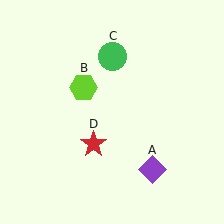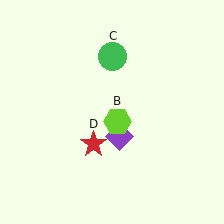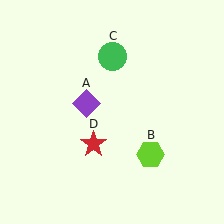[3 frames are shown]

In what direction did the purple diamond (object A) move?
The purple diamond (object A) moved up and to the left.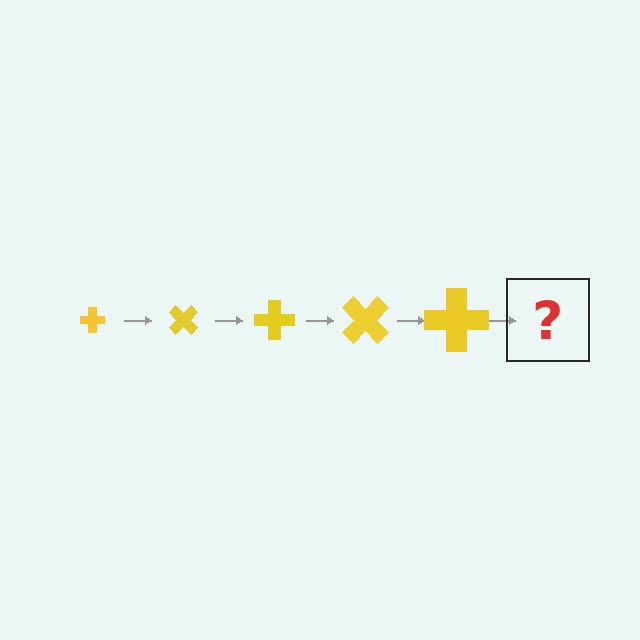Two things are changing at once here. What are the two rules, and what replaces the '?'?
The two rules are that the cross grows larger each step and it rotates 45 degrees each step. The '?' should be a cross, larger than the previous one and rotated 225 degrees from the start.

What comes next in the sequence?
The next element should be a cross, larger than the previous one and rotated 225 degrees from the start.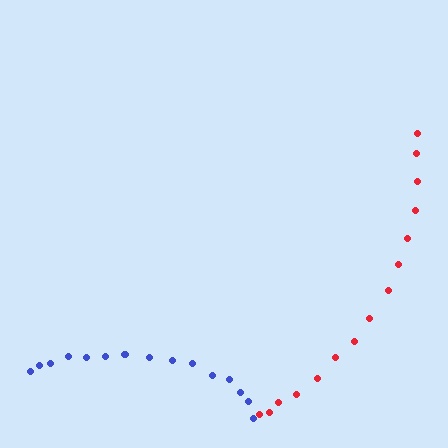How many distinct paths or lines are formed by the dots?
There are 2 distinct paths.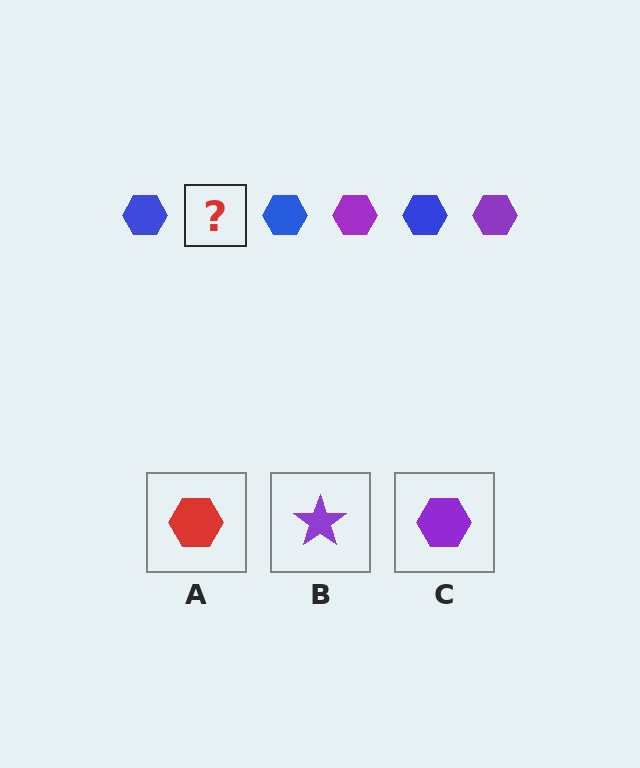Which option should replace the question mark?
Option C.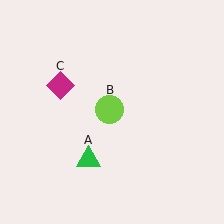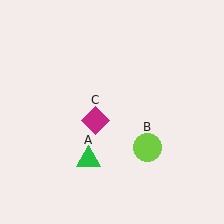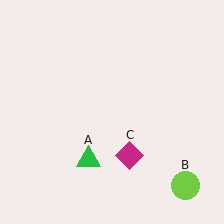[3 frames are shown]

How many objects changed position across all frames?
2 objects changed position: lime circle (object B), magenta diamond (object C).